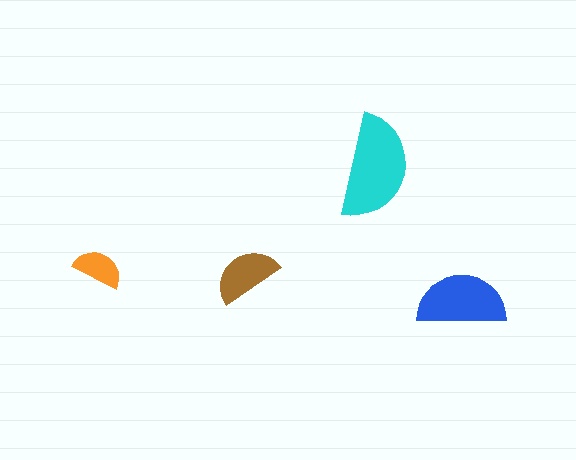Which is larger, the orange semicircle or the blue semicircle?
The blue one.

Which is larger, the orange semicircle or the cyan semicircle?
The cyan one.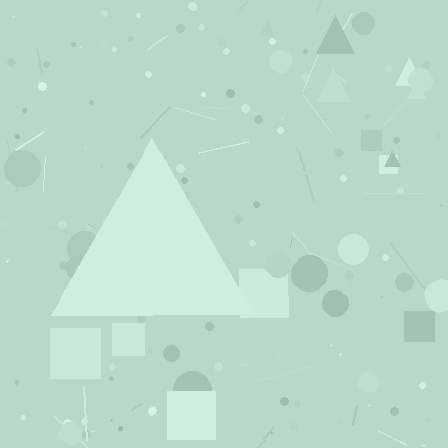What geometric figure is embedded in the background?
A triangle is embedded in the background.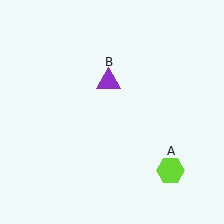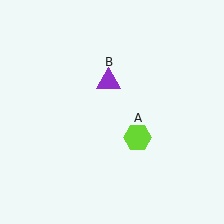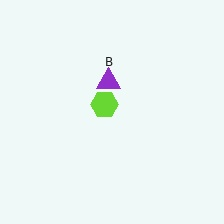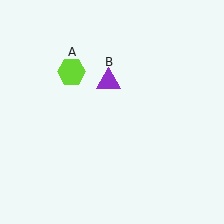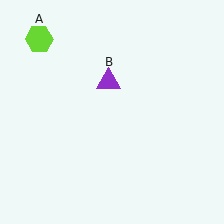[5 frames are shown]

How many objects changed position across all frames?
1 object changed position: lime hexagon (object A).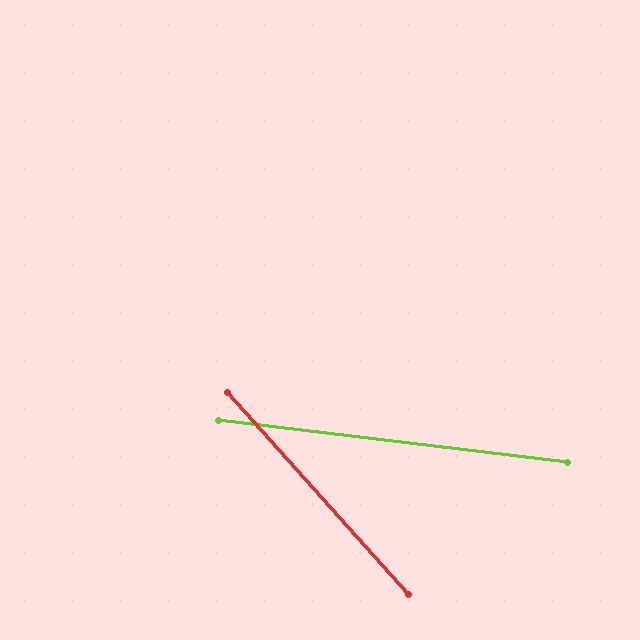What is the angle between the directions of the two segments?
Approximately 41 degrees.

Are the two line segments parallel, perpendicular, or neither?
Neither parallel nor perpendicular — they differ by about 41°.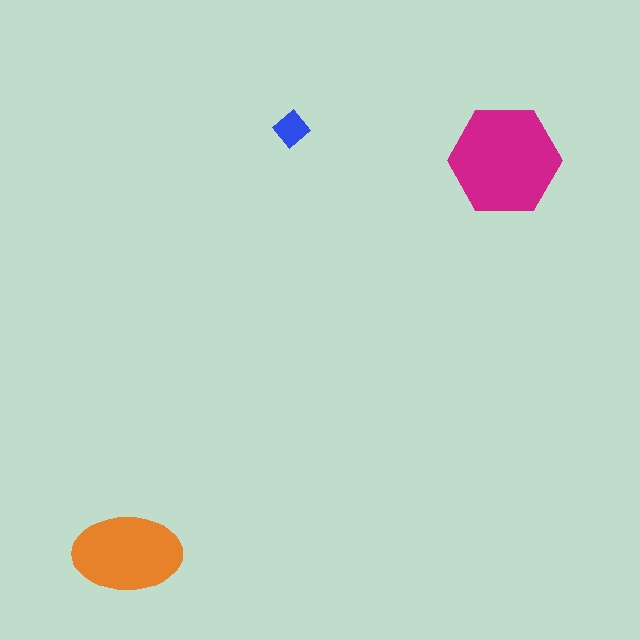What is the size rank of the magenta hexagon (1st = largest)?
1st.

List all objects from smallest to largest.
The blue diamond, the orange ellipse, the magenta hexagon.